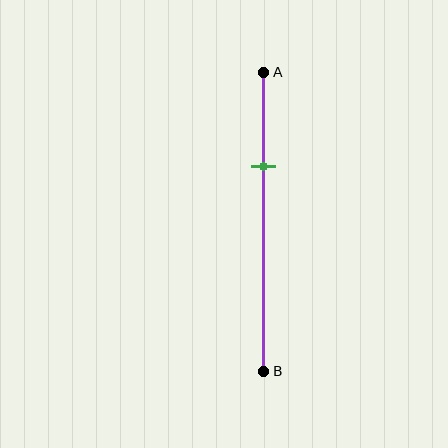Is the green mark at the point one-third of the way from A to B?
Yes, the mark is approximately at the one-third point.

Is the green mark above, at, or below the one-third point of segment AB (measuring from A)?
The green mark is approximately at the one-third point of segment AB.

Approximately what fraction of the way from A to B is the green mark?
The green mark is approximately 30% of the way from A to B.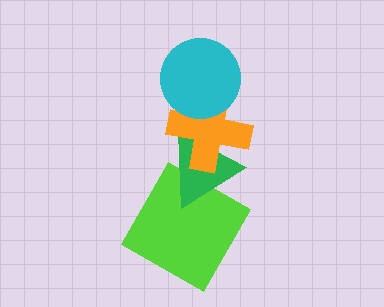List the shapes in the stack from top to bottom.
From top to bottom: the cyan circle, the orange cross, the green triangle, the lime square.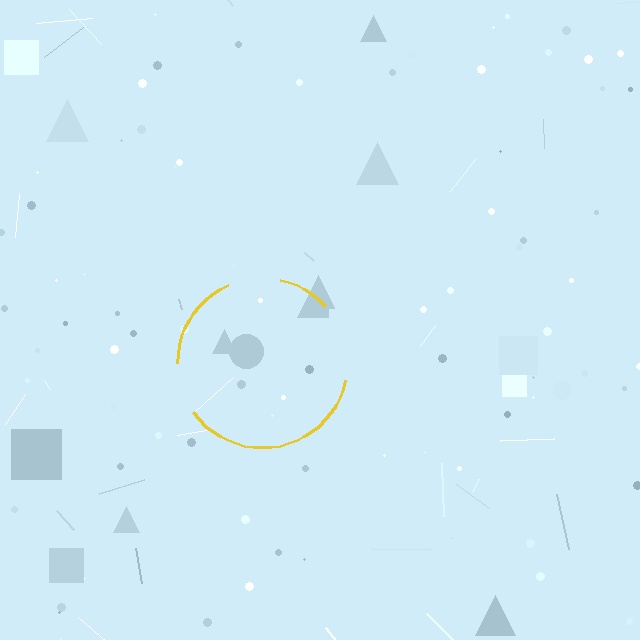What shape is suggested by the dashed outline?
The dashed outline suggests a circle.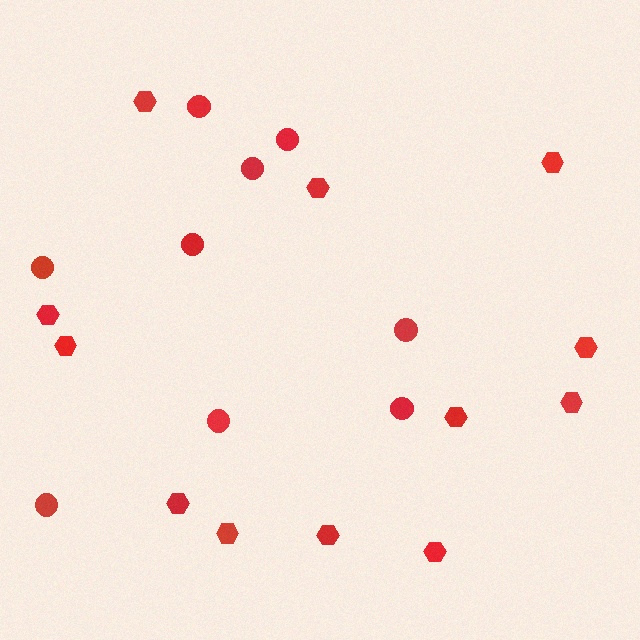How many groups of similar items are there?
There are 2 groups: one group of circles (9) and one group of hexagons (12).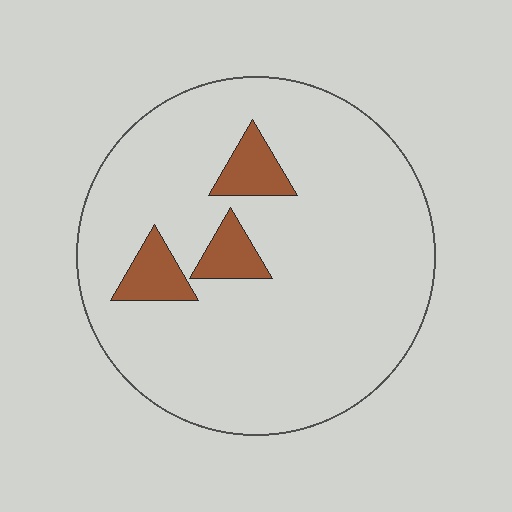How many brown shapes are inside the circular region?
3.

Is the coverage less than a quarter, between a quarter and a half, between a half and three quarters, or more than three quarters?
Less than a quarter.